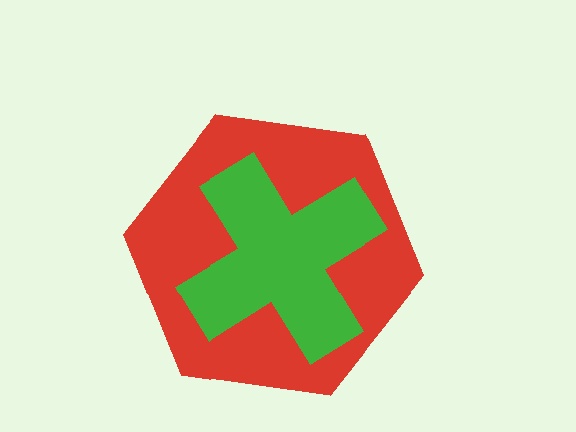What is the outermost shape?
The red hexagon.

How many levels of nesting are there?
2.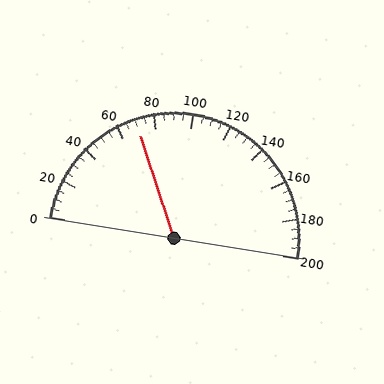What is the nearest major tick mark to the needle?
The nearest major tick mark is 80.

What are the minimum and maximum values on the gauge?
The gauge ranges from 0 to 200.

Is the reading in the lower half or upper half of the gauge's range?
The reading is in the lower half of the range (0 to 200).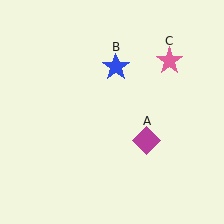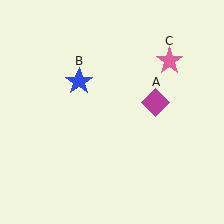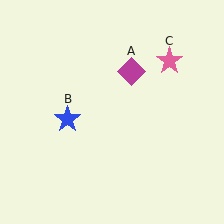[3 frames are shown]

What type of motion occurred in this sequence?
The magenta diamond (object A), blue star (object B) rotated counterclockwise around the center of the scene.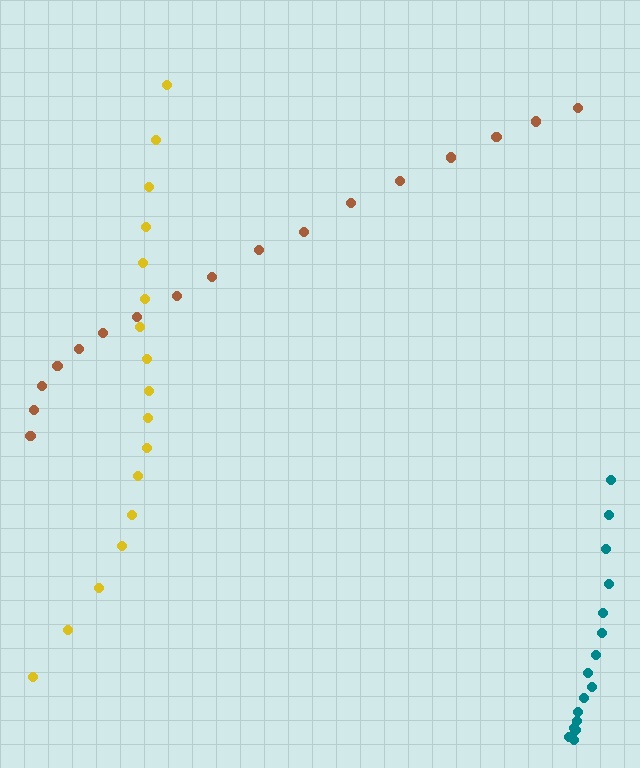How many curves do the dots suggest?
There are 3 distinct paths.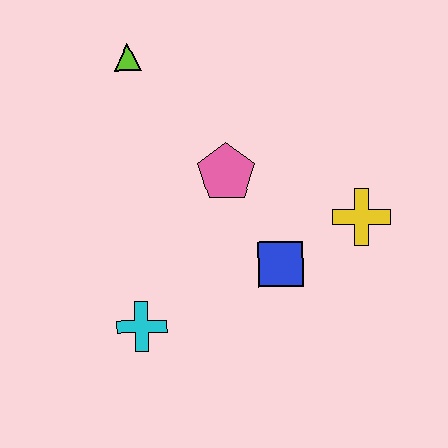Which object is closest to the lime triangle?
The pink pentagon is closest to the lime triangle.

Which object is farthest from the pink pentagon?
The cyan cross is farthest from the pink pentagon.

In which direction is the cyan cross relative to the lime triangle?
The cyan cross is below the lime triangle.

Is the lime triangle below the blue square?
No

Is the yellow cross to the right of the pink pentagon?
Yes